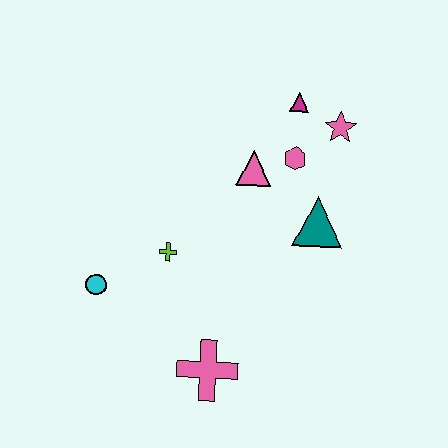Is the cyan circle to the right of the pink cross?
No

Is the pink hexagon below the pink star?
Yes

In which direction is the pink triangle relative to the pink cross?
The pink triangle is above the pink cross.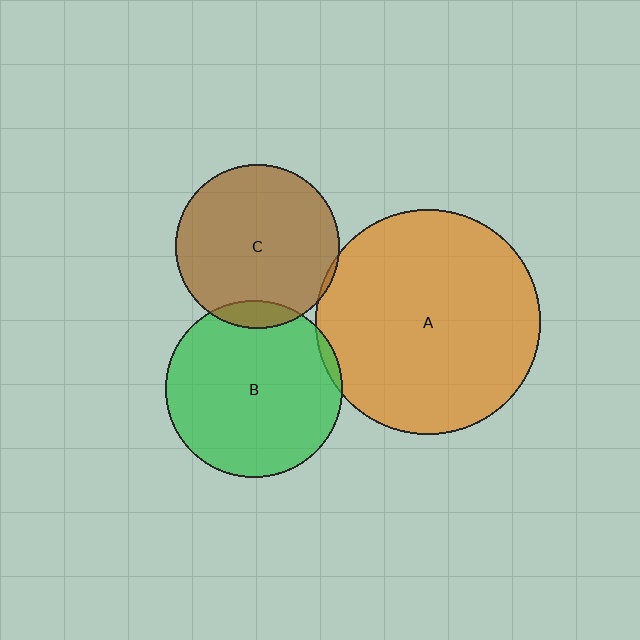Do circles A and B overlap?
Yes.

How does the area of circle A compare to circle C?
Approximately 1.9 times.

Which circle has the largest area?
Circle A (orange).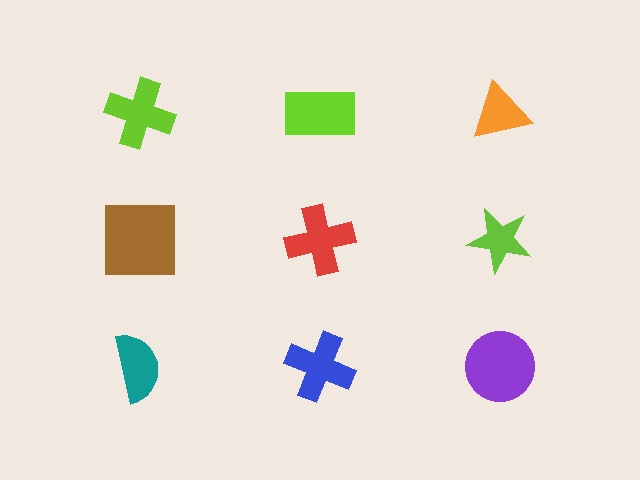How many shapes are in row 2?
3 shapes.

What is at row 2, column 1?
A brown square.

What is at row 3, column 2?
A blue cross.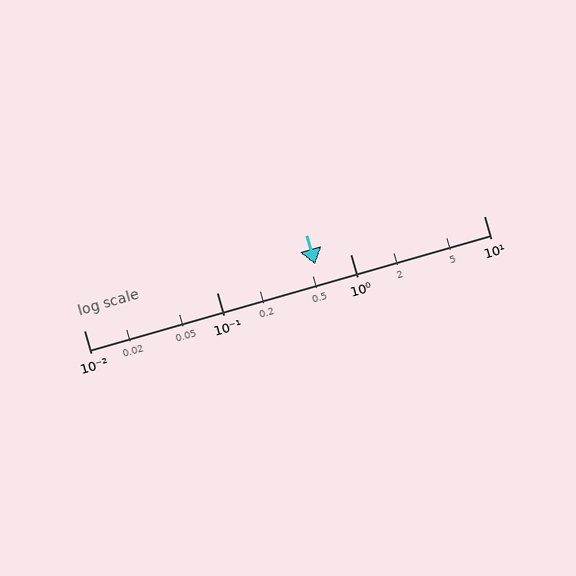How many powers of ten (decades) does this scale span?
The scale spans 3 decades, from 0.01 to 10.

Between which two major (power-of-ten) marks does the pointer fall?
The pointer is between 0.1 and 1.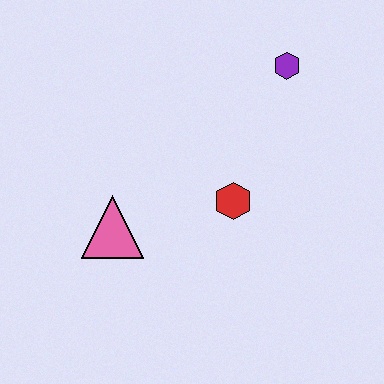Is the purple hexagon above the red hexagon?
Yes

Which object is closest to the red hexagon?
The pink triangle is closest to the red hexagon.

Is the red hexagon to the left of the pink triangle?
No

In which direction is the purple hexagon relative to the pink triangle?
The purple hexagon is to the right of the pink triangle.